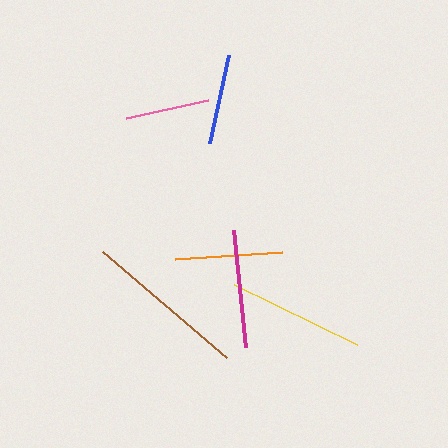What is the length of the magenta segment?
The magenta segment is approximately 117 pixels long.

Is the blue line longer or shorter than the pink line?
The blue line is longer than the pink line.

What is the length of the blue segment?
The blue segment is approximately 90 pixels long.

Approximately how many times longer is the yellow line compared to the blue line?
The yellow line is approximately 1.5 times the length of the blue line.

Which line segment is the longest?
The brown line is the longest at approximately 164 pixels.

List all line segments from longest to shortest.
From longest to shortest: brown, yellow, magenta, orange, blue, pink.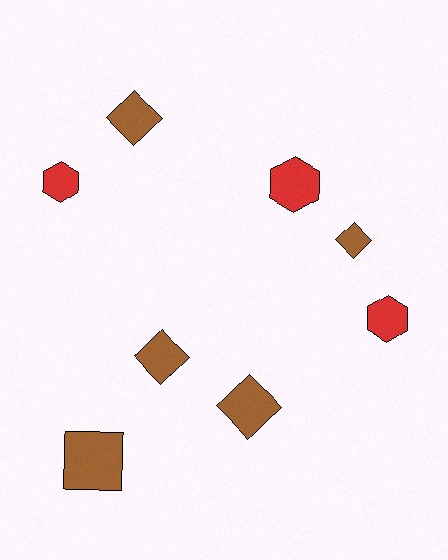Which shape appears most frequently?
Diamond, with 4 objects.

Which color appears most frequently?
Brown, with 5 objects.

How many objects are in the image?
There are 8 objects.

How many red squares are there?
There are no red squares.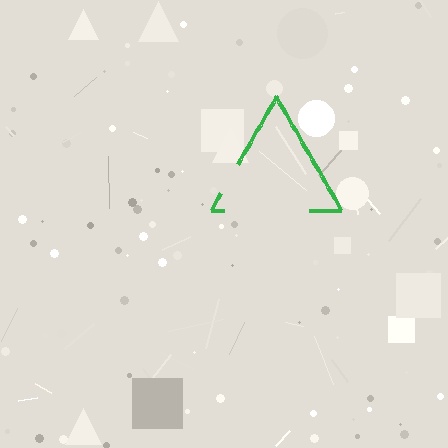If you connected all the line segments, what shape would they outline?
They would outline a triangle.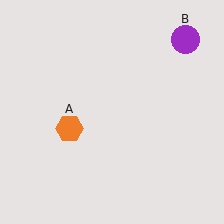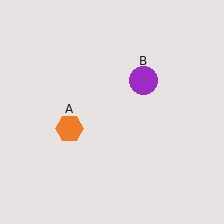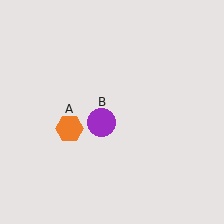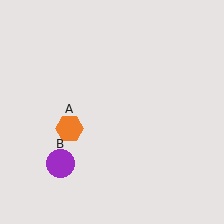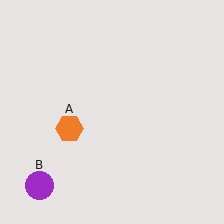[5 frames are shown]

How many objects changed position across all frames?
1 object changed position: purple circle (object B).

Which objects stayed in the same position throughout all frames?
Orange hexagon (object A) remained stationary.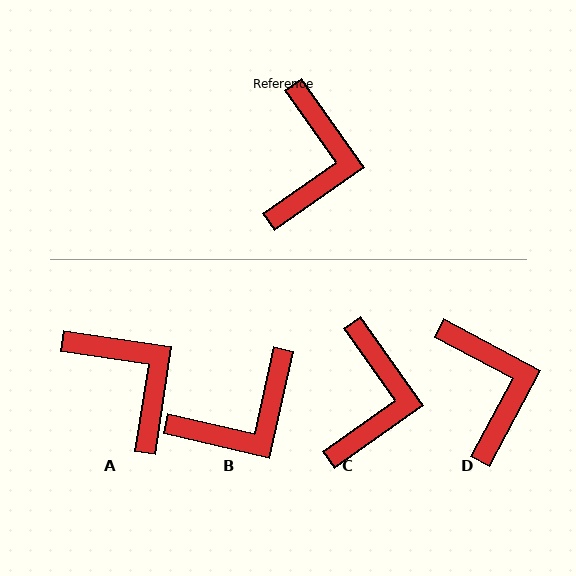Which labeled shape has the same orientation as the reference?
C.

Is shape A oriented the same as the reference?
No, it is off by about 46 degrees.